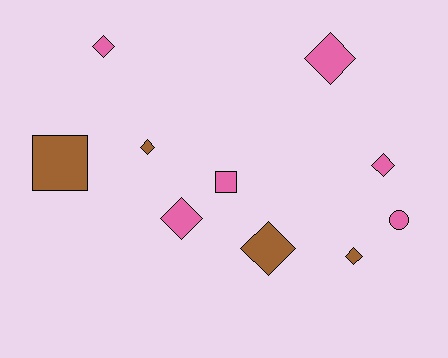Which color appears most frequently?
Pink, with 6 objects.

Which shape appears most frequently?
Diamond, with 7 objects.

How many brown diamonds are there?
There are 3 brown diamonds.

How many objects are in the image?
There are 10 objects.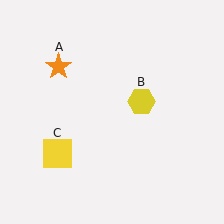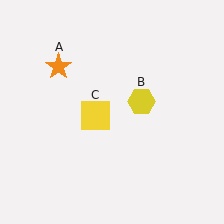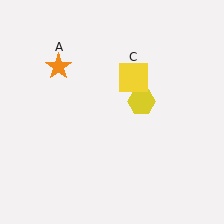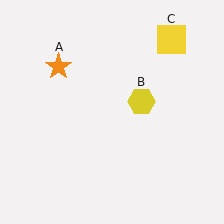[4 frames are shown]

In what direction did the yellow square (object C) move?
The yellow square (object C) moved up and to the right.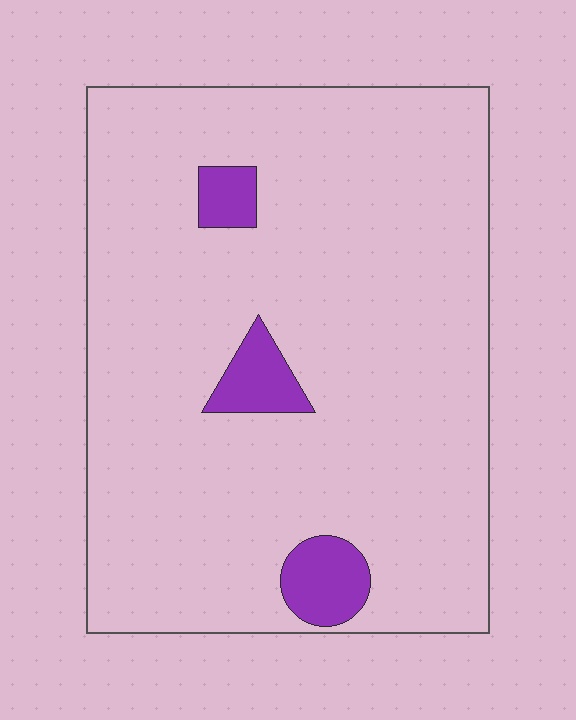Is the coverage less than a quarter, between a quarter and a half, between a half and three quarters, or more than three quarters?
Less than a quarter.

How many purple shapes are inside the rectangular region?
3.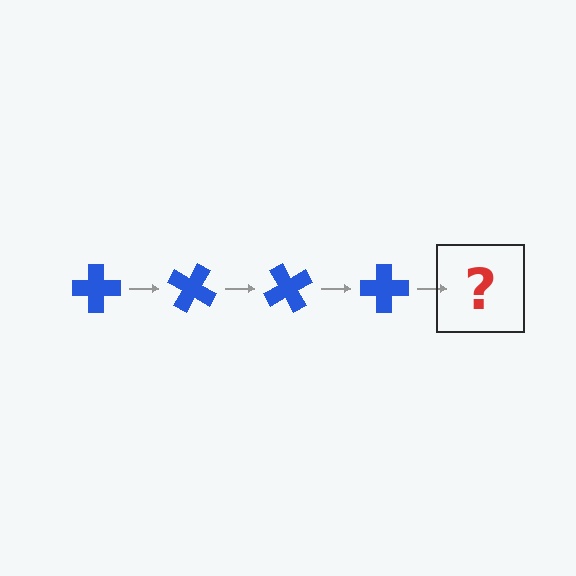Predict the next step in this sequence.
The next step is a blue cross rotated 120 degrees.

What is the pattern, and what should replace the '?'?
The pattern is that the cross rotates 30 degrees each step. The '?' should be a blue cross rotated 120 degrees.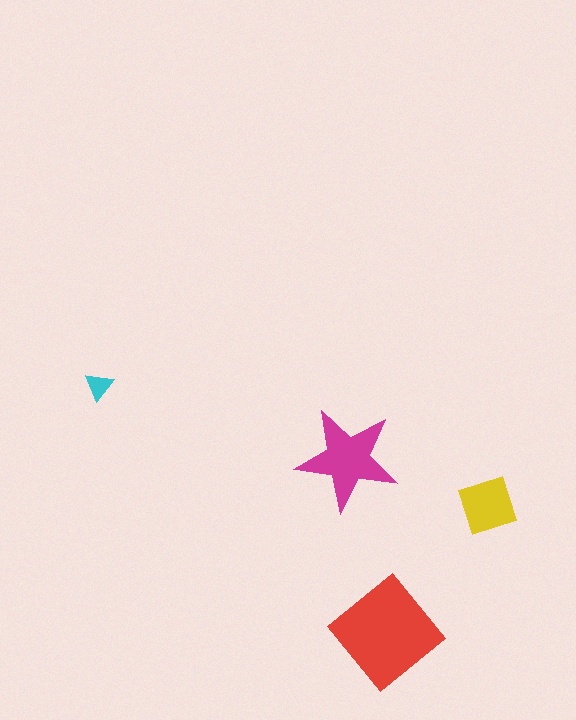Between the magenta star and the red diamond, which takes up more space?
The red diamond.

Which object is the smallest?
The cyan triangle.